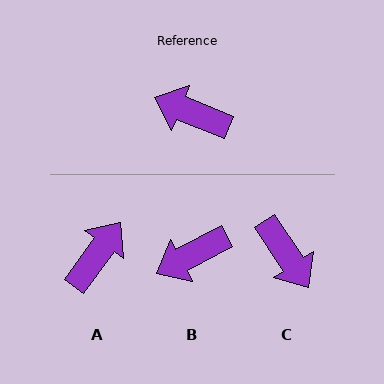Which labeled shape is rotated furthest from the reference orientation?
C, about 145 degrees away.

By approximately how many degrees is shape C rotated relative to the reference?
Approximately 145 degrees counter-clockwise.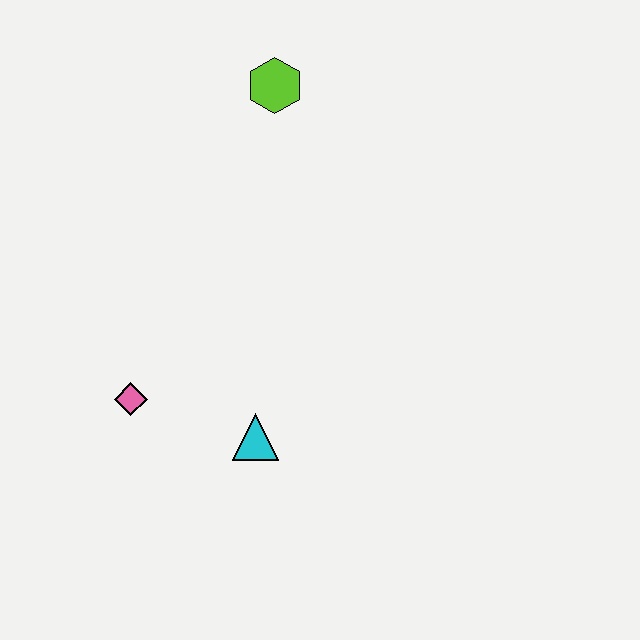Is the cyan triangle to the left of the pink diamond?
No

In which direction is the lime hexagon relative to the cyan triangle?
The lime hexagon is above the cyan triangle.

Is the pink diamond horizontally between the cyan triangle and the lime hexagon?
No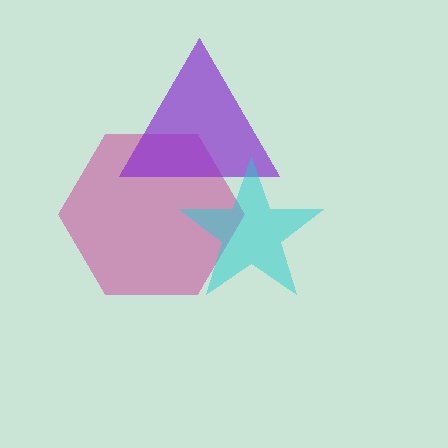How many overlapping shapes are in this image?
There are 3 overlapping shapes in the image.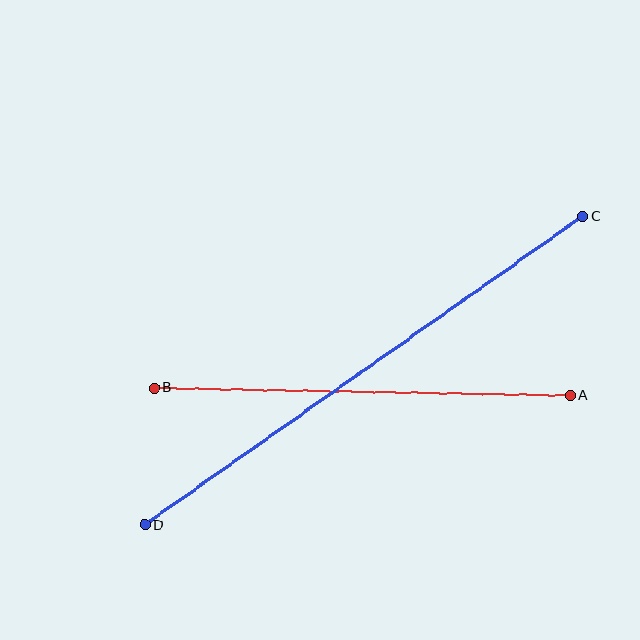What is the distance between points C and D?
The distance is approximately 536 pixels.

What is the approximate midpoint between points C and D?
The midpoint is at approximately (364, 371) pixels.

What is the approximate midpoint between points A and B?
The midpoint is at approximately (362, 391) pixels.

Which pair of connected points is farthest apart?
Points C and D are farthest apart.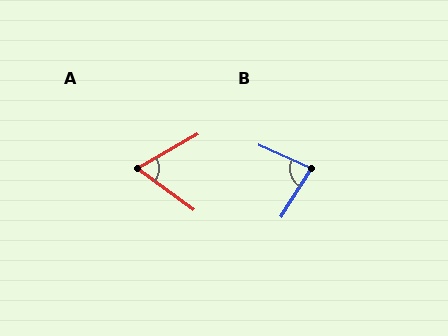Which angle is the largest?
B, at approximately 83 degrees.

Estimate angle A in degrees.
Approximately 66 degrees.